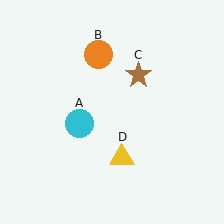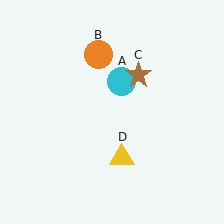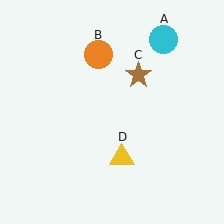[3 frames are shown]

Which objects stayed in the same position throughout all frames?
Orange circle (object B) and brown star (object C) and yellow triangle (object D) remained stationary.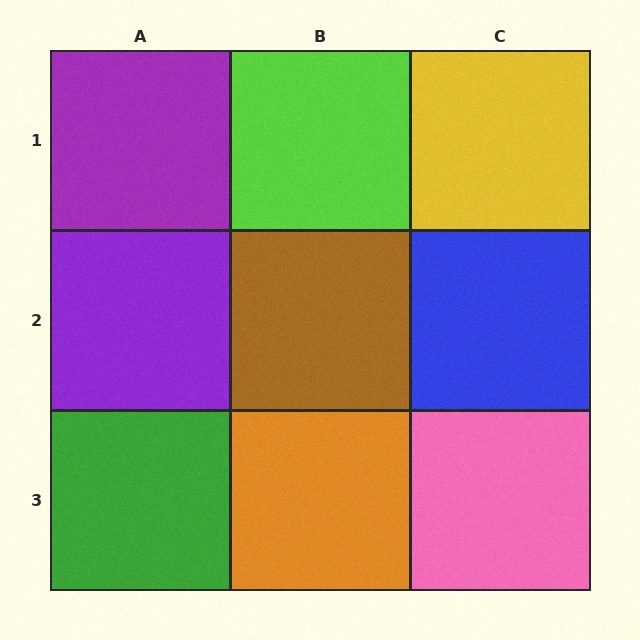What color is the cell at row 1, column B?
Lime.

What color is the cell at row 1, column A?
Purple.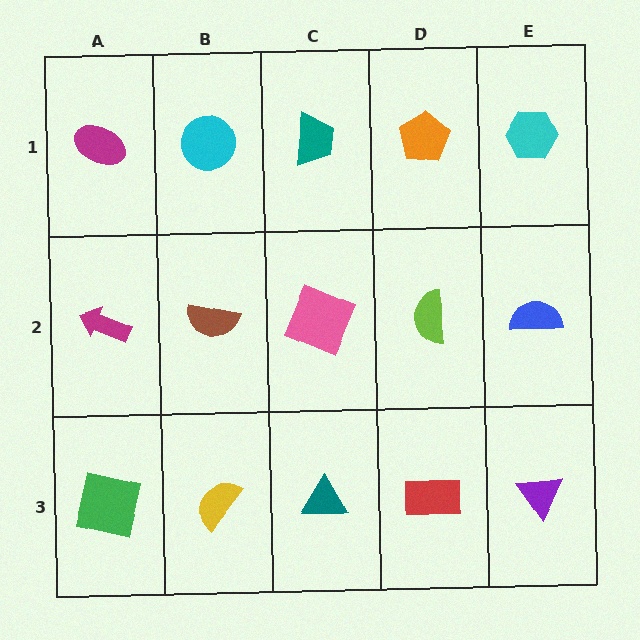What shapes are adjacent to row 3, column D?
A lime semicircle (row 2, column D), a teal triangle (row 3, column C), a purple triangle (row 3, column E).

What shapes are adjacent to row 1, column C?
A pink square (row 2, column C), a cyan circle (row 1, column B), an orange pentagon (row 1, column D).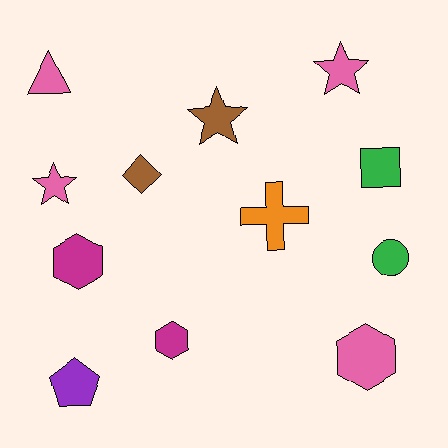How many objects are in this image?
There are 12 objects.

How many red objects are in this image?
There are no red objects.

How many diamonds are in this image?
There is 1 diamond.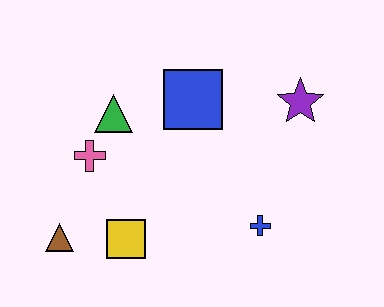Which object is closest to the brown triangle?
The yellow square is closest to the brown triangle.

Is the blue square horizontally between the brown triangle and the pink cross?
No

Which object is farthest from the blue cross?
The brown triangle is farthest from the blue cross.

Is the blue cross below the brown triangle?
No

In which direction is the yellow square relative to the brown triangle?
The yellow square is to the right of the brown triangle.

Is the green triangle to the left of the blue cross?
Yes